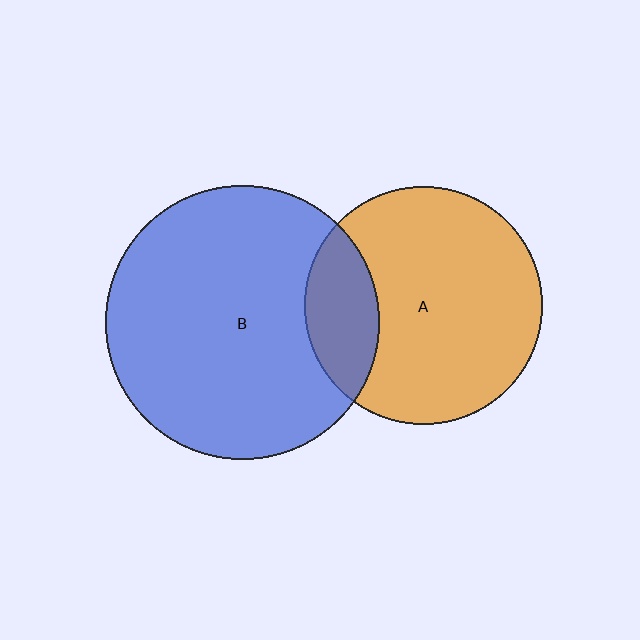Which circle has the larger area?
Circle B (blue).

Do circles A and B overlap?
Yes.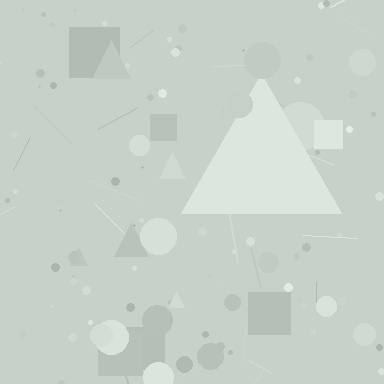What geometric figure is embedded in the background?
A triangle is embedded in the background.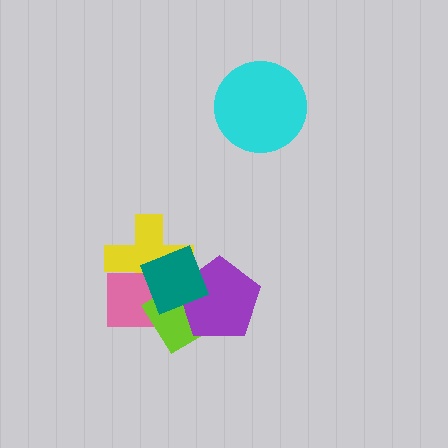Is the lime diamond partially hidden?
Yes, it is partially covered by another shape.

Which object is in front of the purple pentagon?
The teal square is in front of the purple pentagon.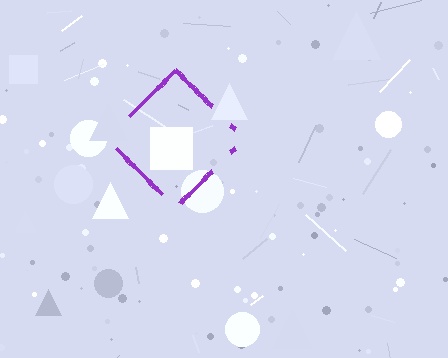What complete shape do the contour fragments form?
The contour fragments form a diamond.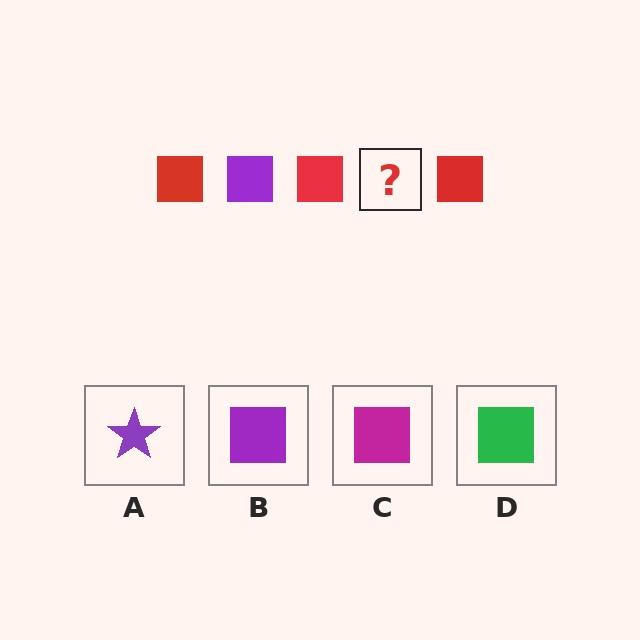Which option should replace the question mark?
Option B.